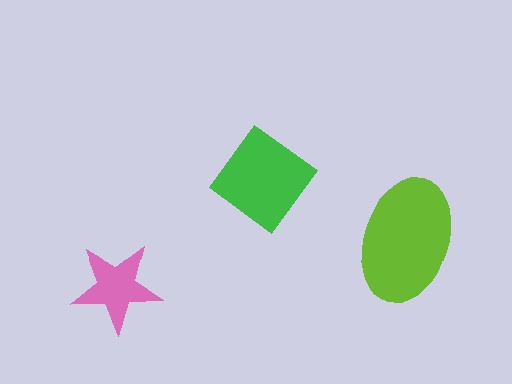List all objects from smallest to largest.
The pink star, the green diamond, the lime ellipse.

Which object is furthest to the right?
The lime ellipse is rightmost.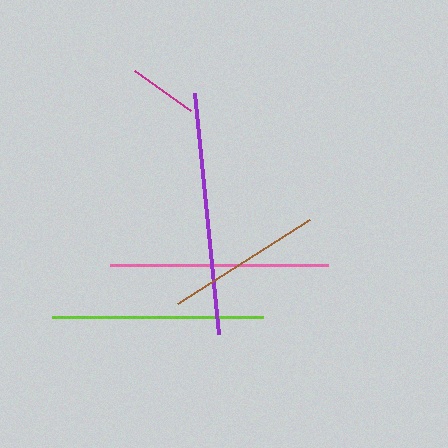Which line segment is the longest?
The purple line is the longest at approximately 242 pixels.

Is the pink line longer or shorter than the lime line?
The pink line is longer than the lime line.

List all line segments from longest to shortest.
From longest to shortest: purple, pink, lime, brown, magenta.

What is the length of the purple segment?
The purple segment is approximately 242 pixels long.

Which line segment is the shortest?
The magenta line is the shortest at approximately 69 pixels.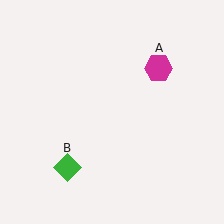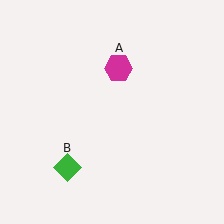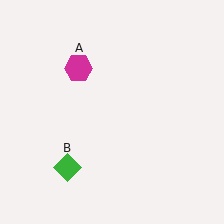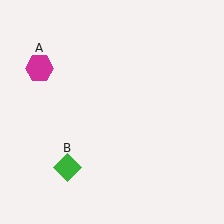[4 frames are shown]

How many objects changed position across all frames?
1 object changed position: magenta hexagon (object A).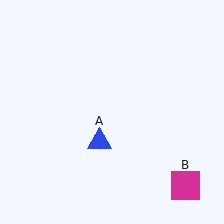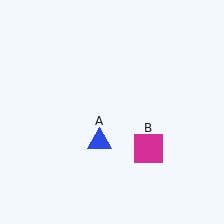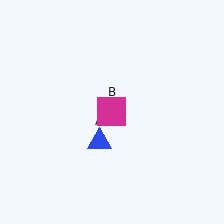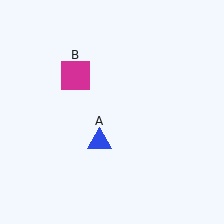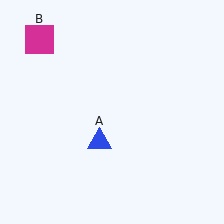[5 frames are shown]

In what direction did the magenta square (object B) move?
The magenta square (object B) moved up and to the left.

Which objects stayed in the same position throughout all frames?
Blue triangle (object A) remained stationary.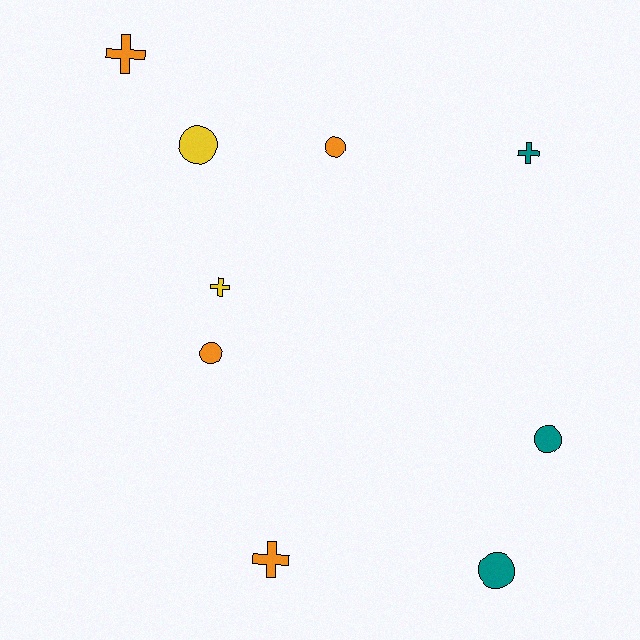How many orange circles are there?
There are 2 orange circles.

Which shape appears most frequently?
Circle, with 5 objects.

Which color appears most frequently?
Orange, with 4 objects.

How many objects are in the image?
There are 9 objects.